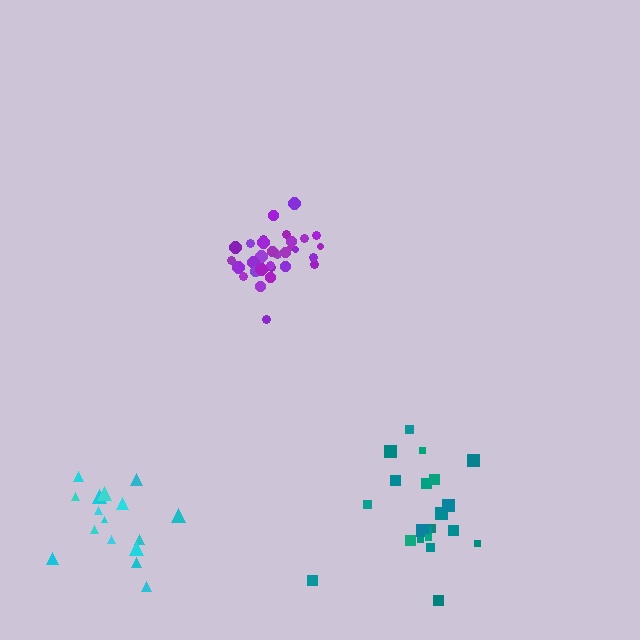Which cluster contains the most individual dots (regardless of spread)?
Purple (32).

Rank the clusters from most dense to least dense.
purple, cyan, teal.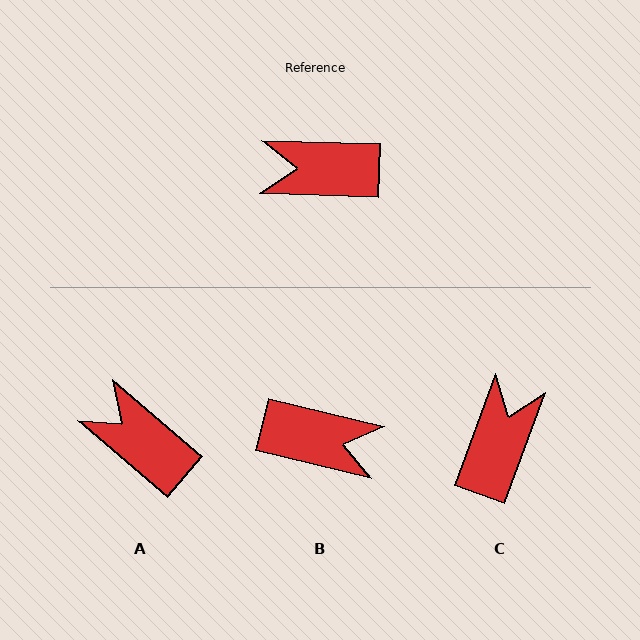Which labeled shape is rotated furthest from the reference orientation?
B, about 168 degrees away.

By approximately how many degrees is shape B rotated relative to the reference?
Approximately 168 degrees counter-clockwise.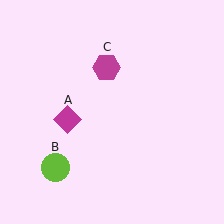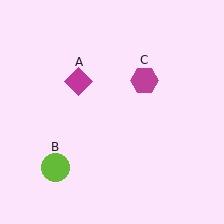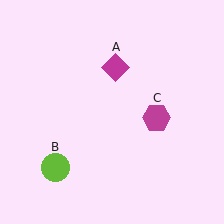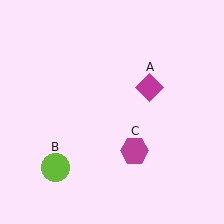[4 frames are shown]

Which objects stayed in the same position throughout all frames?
Lime circle (object B) remained stationary.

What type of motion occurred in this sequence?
The magenta diamond (object A), magenta hexagon (object C) rotated clockwise around the center of the scene.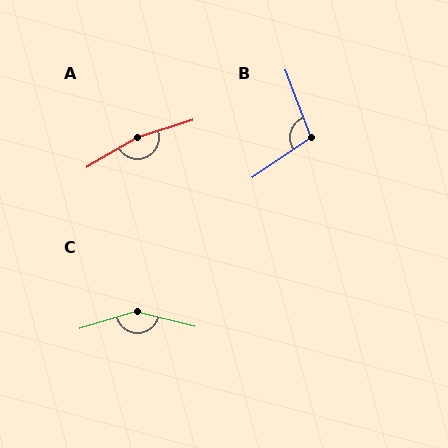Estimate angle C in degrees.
Approximately 149 degrees.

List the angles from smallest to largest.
B (104°), C (149°), A (167°).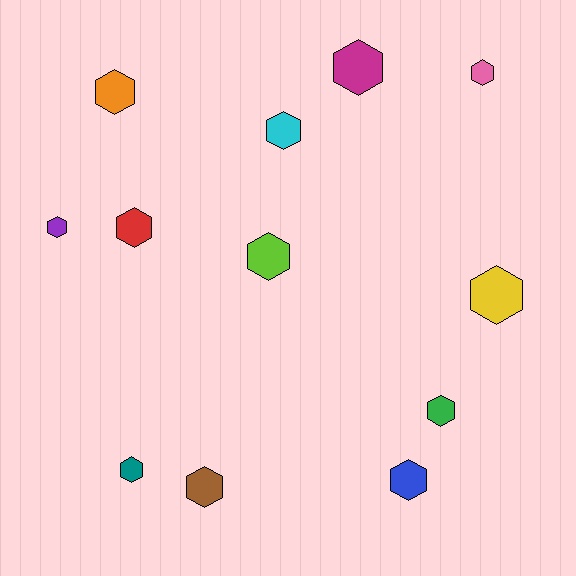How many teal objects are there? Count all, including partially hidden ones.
There is 1 teal object.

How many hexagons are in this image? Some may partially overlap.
There are 12 hexagons.